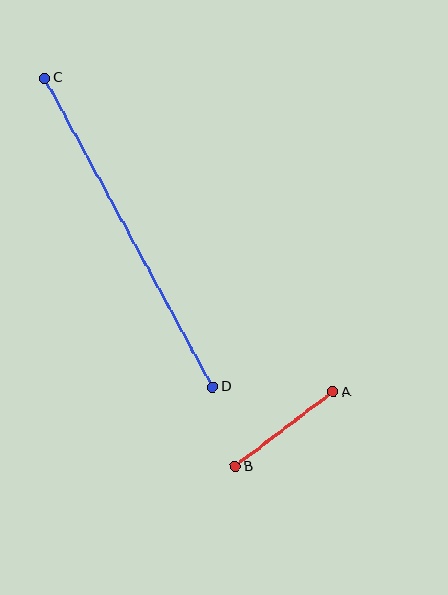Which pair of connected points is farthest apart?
Points C and D are farthest apart.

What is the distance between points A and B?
The distance is approximately 123 pixels.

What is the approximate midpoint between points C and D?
The midpoint is at approximately (129, 233) pixels.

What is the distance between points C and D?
The distance is approximately 352 pixels.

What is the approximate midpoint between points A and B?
The midpoint is at approximately (284, 429) pixels.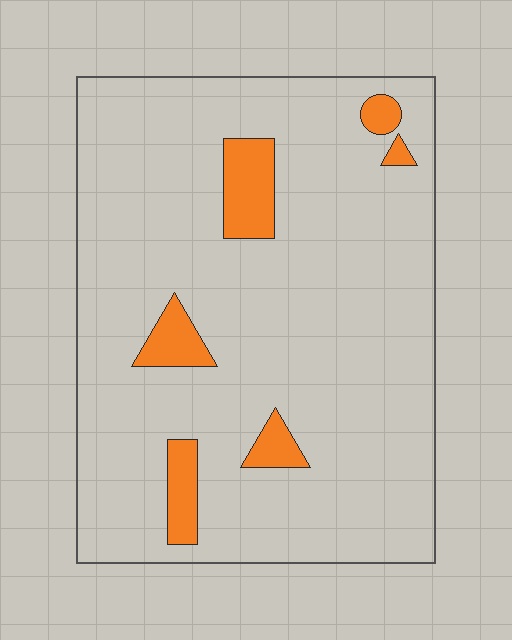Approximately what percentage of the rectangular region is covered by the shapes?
Approximately 10%.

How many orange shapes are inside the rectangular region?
6.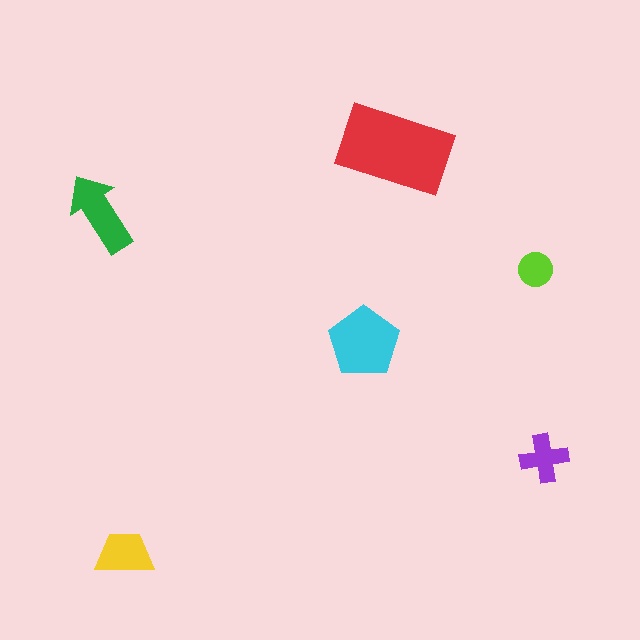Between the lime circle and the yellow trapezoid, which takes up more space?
The yellow trapezoid.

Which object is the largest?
The red rectangle.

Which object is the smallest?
The lime circle.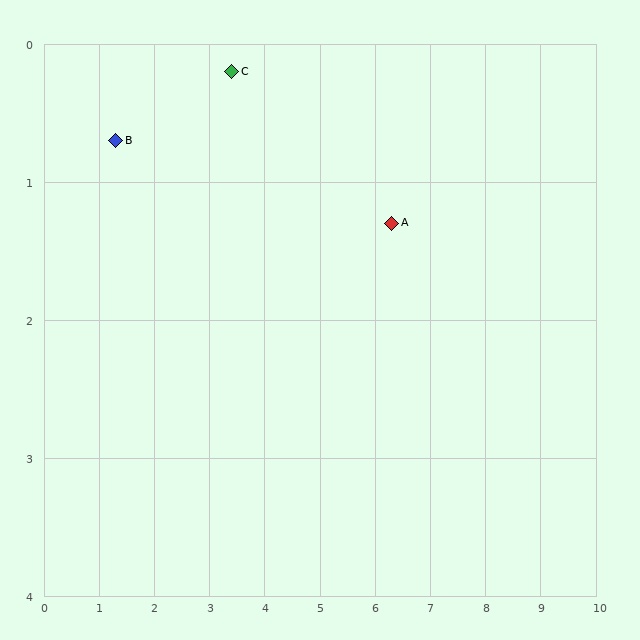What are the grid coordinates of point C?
Point C is at approximately (3.4, 0.2).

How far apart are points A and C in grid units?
Points A and C are about 3.1 grid units apart.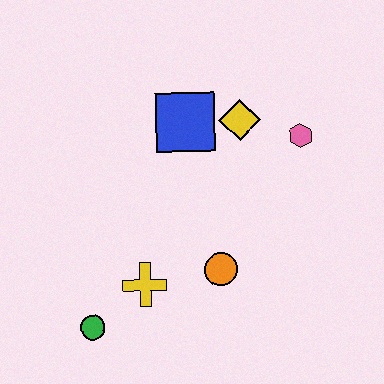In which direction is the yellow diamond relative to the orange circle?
The yellow diamond is above the orange circle.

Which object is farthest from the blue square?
The green circle is farthest from the blue square.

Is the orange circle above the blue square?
No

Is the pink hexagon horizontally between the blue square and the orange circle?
No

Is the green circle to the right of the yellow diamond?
No